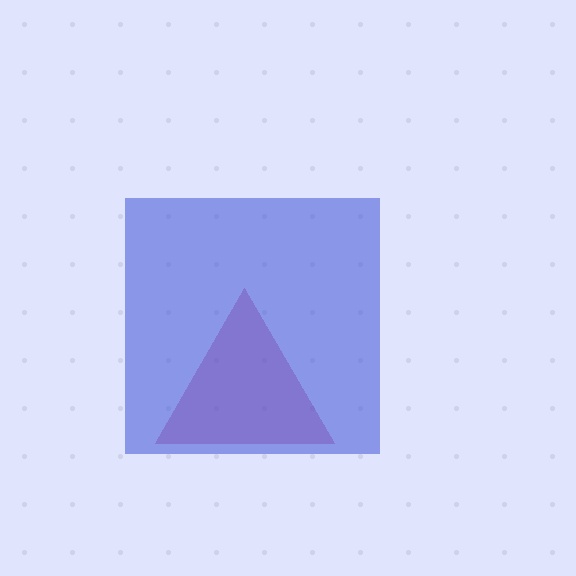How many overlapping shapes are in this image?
There are 2 overlapping shapes in the image.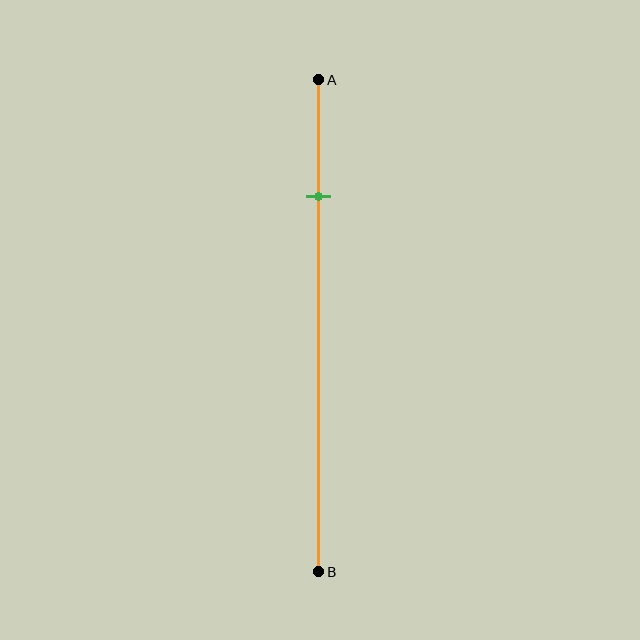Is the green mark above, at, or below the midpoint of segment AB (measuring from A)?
The green mark is above the midpoint of segment AB.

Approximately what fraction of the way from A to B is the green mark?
The green mark is approximately 25% of the way from A to B.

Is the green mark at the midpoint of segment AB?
No, the mark is at about 25% from A, not at the 50% midpoint.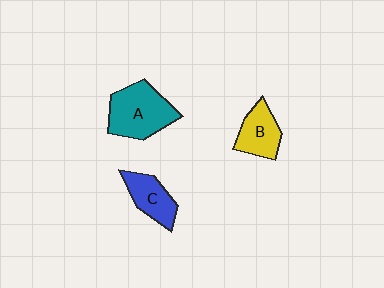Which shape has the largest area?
Shape A (teal).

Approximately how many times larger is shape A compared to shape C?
Approximately 1.6 times.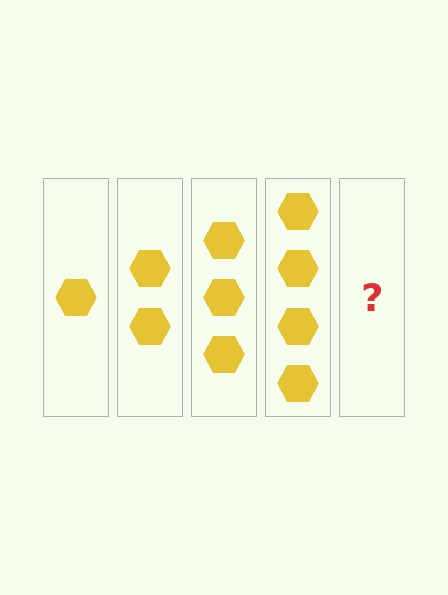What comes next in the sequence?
The next element should be 5 hexagons.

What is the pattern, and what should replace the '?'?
The pattern is that each step adds one more hexagon. The '?' should be 5 hexagons.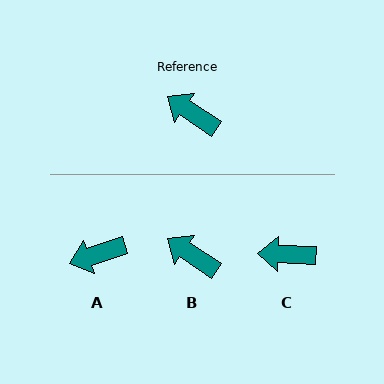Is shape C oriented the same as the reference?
No, it is off by about 32 degrees.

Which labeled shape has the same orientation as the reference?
B.